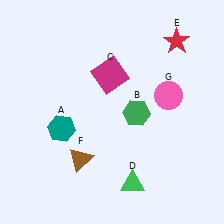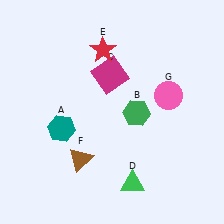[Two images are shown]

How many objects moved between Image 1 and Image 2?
1 object moved between the two images.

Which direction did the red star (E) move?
The red star (E) moved left.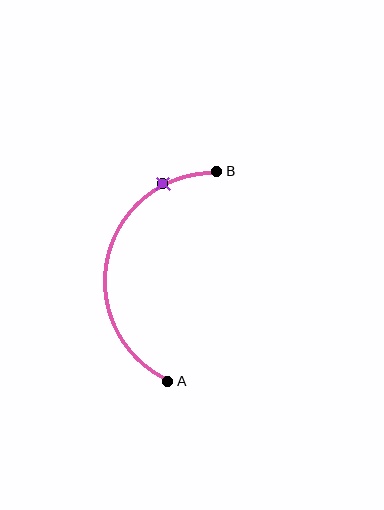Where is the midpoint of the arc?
The arc midpoint is the point on the curve farthest from the straight line joining A and B. It sits to the left of that line.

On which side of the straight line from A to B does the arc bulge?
The arc bulges to the left of the straight line connecting A and B.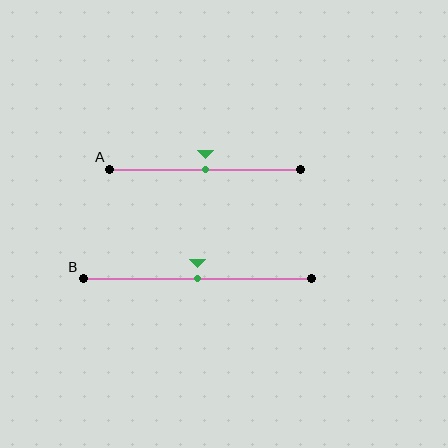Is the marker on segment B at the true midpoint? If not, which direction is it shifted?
Yes, the marker on segment B is at the true midpoint.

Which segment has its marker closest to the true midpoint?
Segment A has its marker closest to the true midpoint.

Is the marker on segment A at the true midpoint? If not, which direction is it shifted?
Yes, the marker on segment A is at the true midpoint.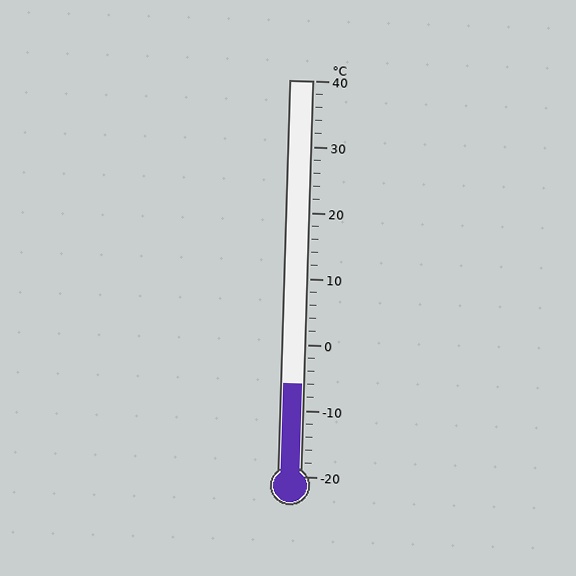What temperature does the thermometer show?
The thermometer shows approximately -6°C.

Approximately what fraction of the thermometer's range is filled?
The thermometer is filled to approximately 25% of its range.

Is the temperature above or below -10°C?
The temperature is above -10°C.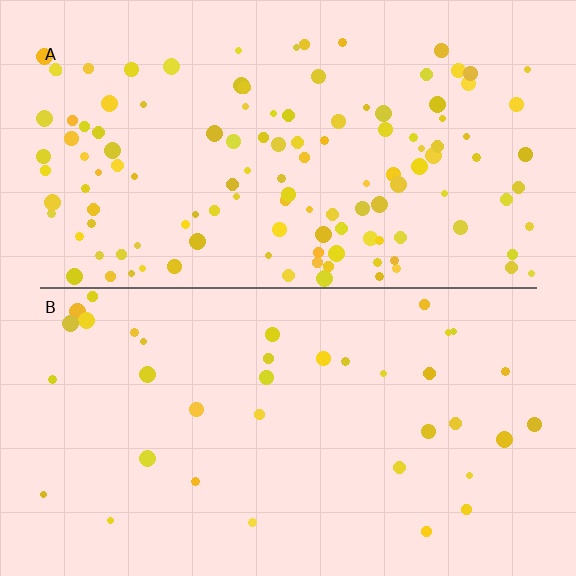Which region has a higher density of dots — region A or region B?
A (the top).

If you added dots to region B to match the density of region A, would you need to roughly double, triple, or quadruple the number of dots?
Approximately triple.